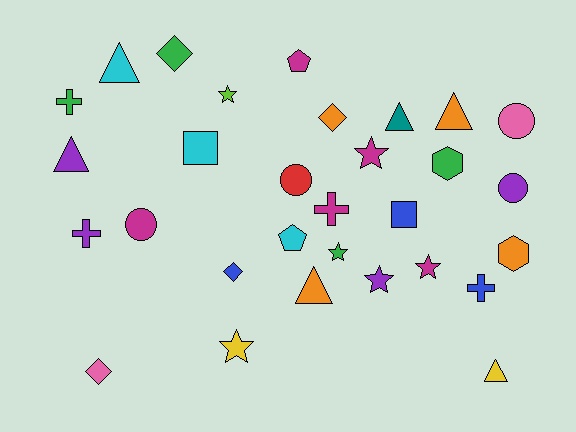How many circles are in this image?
There are 4 circles.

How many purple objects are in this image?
There are 4 purple objects.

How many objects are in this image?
There are 30 objects.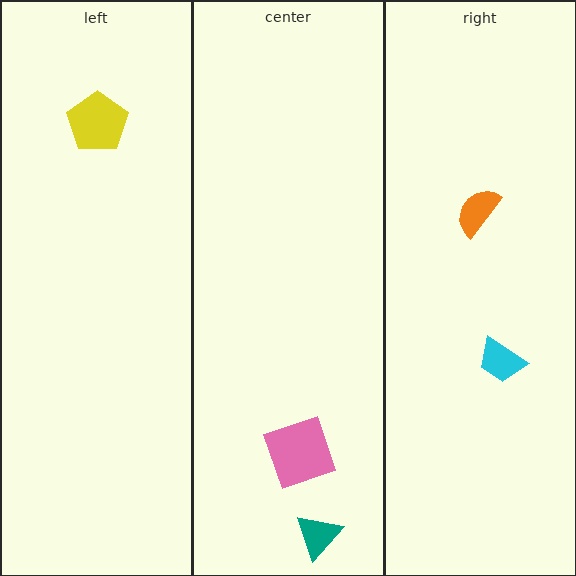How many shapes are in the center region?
2.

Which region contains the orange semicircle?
The right region.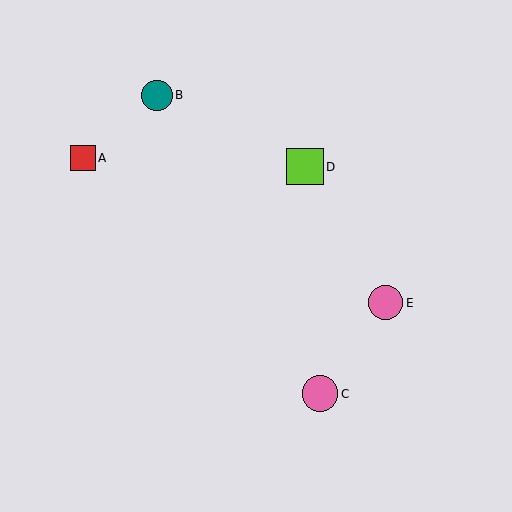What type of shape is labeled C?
Shape C is a pink circle.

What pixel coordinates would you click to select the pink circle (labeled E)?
Click at (386, 303) to select the pink circle E.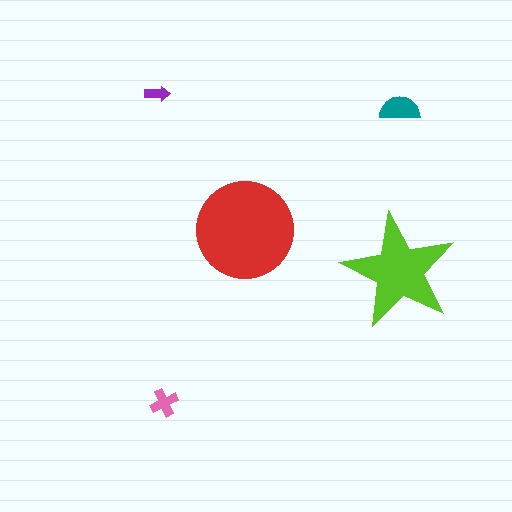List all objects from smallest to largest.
The purple arrow, the pink cross, the teal semicircle, the lime star, the red circle.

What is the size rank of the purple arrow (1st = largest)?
5th.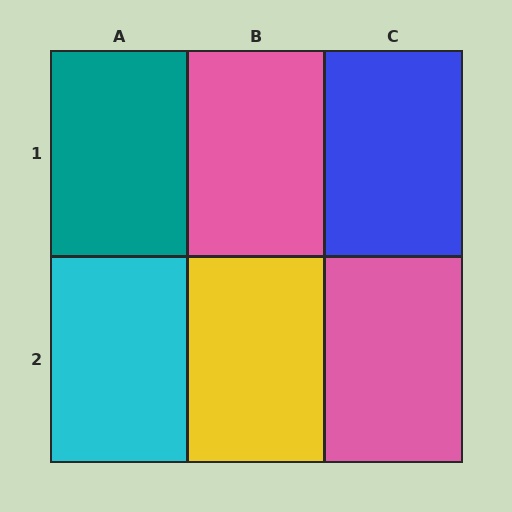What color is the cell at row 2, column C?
Pink.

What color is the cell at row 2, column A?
Cyan.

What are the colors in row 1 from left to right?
Teal, pink, blue.